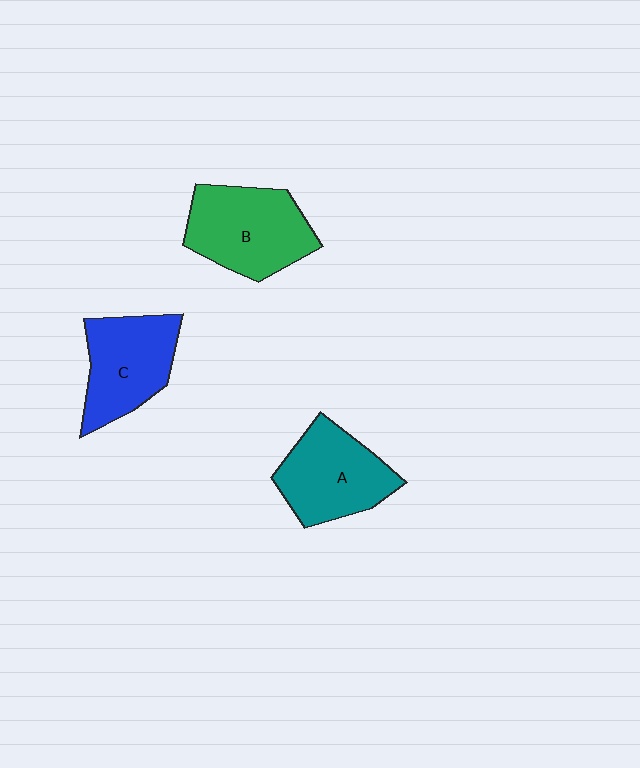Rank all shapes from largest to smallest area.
From largest to smallest: B (green), A (teal), C (blue).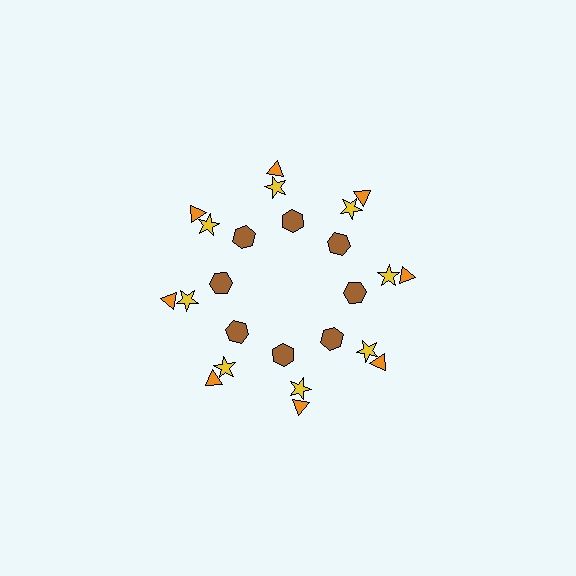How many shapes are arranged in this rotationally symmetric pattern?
There are 24 shapes, arranged in 8 groups of 3.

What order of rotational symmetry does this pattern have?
This pattern has 8-fold rotational symmetry.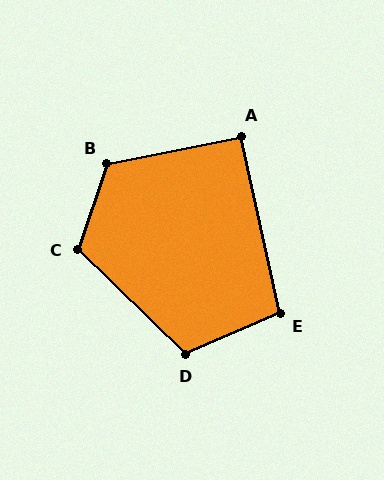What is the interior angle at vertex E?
Approximately 101 degrees (obtuse).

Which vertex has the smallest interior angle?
A, at approximately 91 degrees.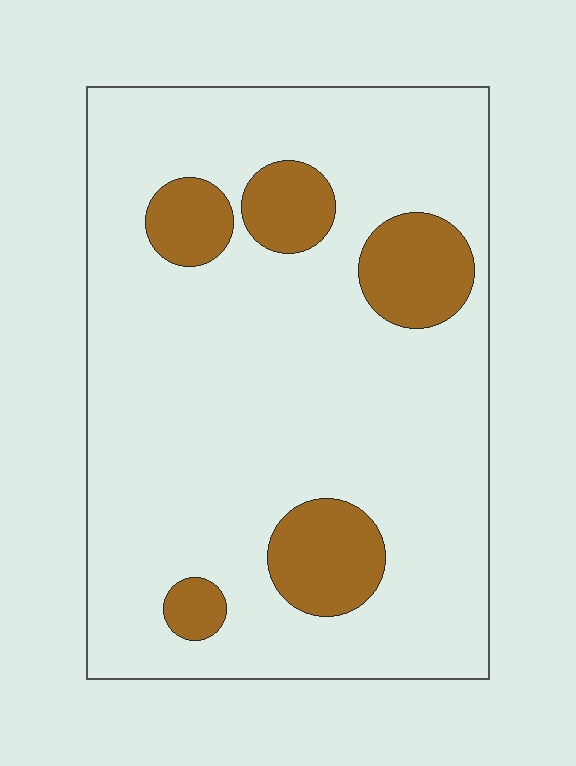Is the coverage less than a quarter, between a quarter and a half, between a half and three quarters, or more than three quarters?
Less than a quarter.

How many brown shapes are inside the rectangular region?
5.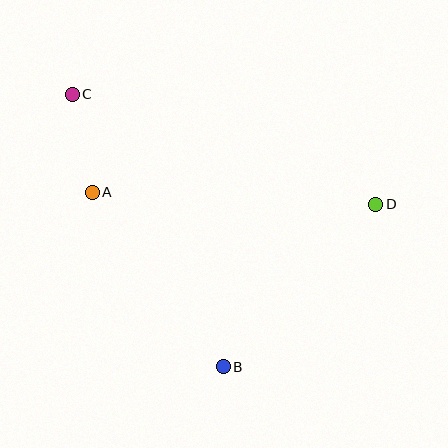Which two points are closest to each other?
Points A and C are closest to each other.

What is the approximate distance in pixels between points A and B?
The distance between A and B is approximately 219 pixels.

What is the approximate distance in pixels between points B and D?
The distance between B and D is approximately 223 pixels.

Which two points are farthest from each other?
Points C and D are farthest from each other.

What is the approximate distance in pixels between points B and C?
The distance between B and C is approximately 312 pixels.